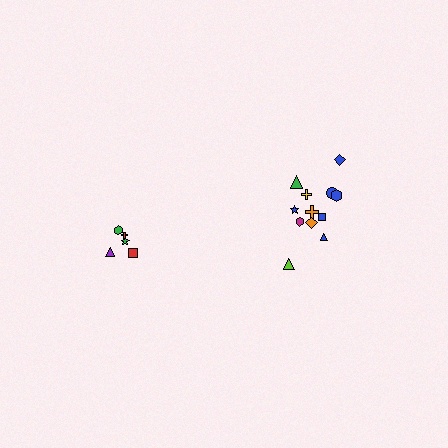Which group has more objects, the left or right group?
The right group.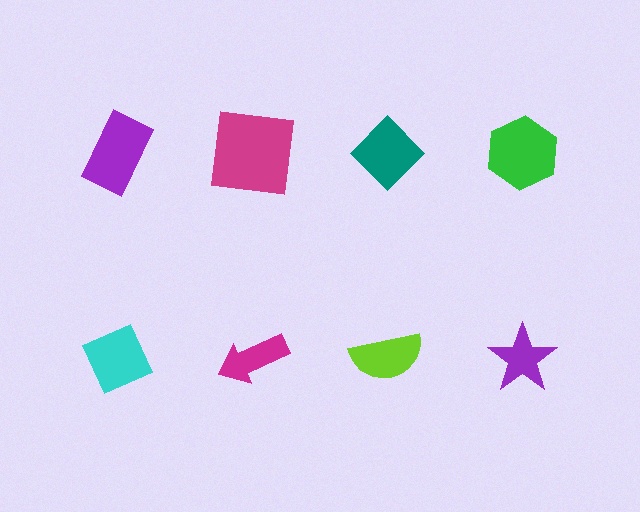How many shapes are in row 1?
4 shapes.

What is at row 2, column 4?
A purple star.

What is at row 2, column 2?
A magenta arrow.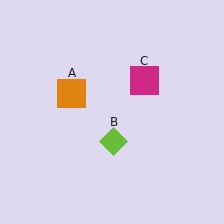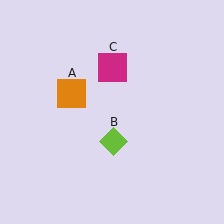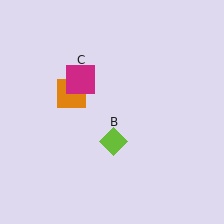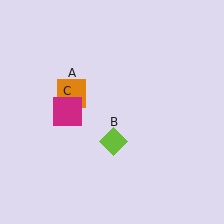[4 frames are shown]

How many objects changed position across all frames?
1 object changed position: magenta square (object C).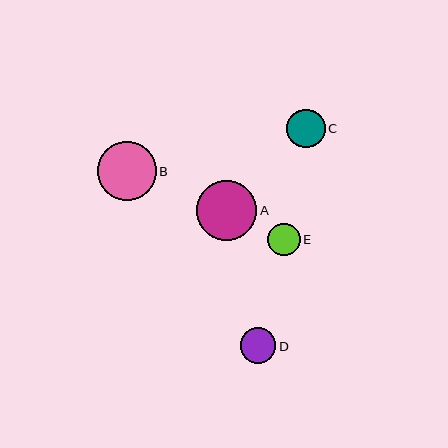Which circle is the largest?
Circle A is the largest with a size of approximately 60 pixels.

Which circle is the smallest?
Circle E is the smallest with a size of approximately 32 pixels.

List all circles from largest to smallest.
From largest to smallest: A, B, C, D, E.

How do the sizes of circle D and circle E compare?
Circle D and circle E are approximately the same size.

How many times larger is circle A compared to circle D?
Circle A is approximately 1.7 times the size of circle D.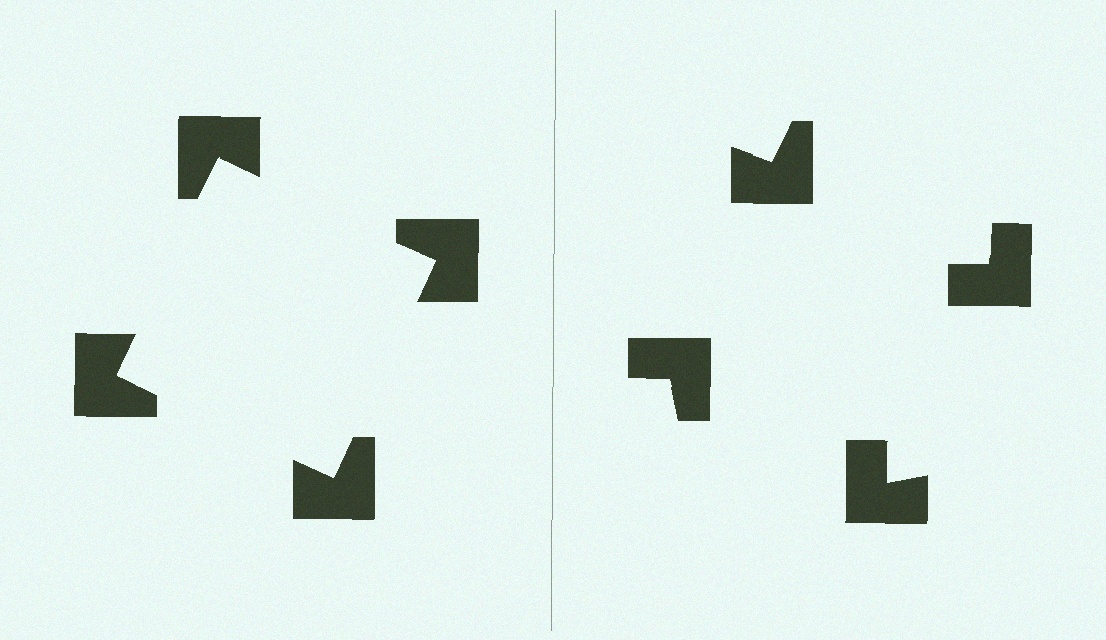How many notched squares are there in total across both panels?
8 — 4 on each side.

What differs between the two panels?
The notched squares are positioned identically on both sides; only the wedge orientations differ. On the left they align to a square; on the right they are misaligned.